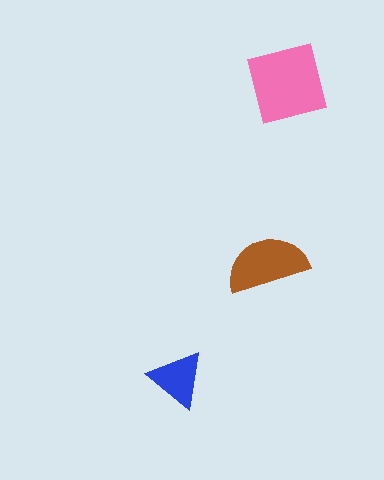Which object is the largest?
The pink square.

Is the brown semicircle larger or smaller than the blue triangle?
Larger.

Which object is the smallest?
The blue triangle.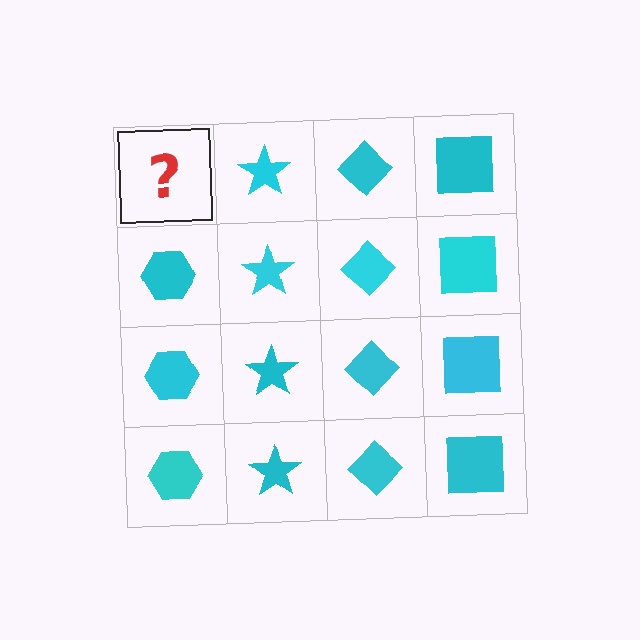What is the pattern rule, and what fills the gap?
The rule is that each column has a consistent shape. The gap should be filled with a cyan hexagon.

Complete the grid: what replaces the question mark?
The question mark should be replaced with a cyan hexagon.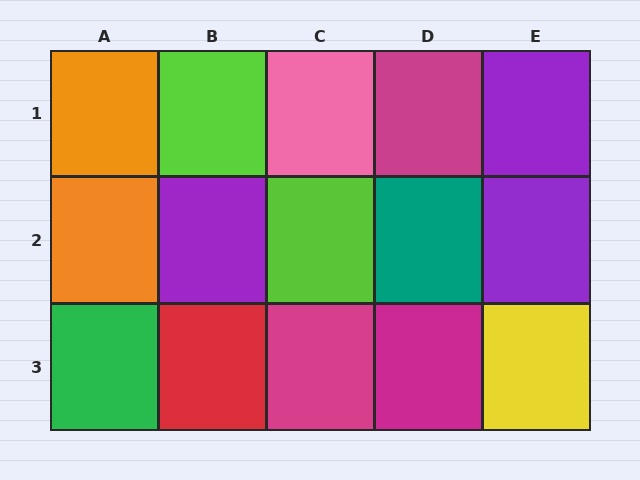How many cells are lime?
2 cells are lime.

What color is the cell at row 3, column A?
Green.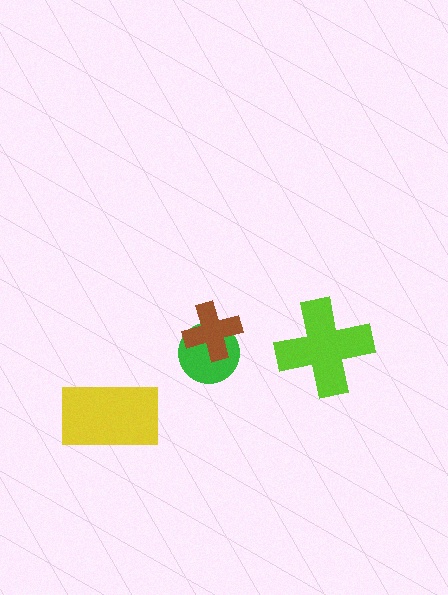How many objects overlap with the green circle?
1 object overlaps with the green circle.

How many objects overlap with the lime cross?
0 objects overlap with the lime cross.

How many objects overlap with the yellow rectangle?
0 objects overlap with the yellow rectangle.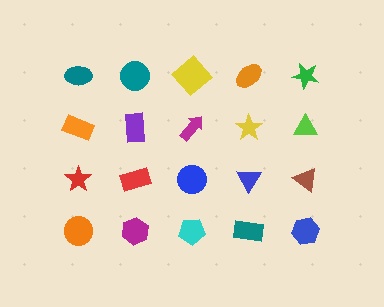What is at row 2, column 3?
A magenta arrow.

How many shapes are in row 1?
5 shapes.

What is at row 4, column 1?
An orange circle.